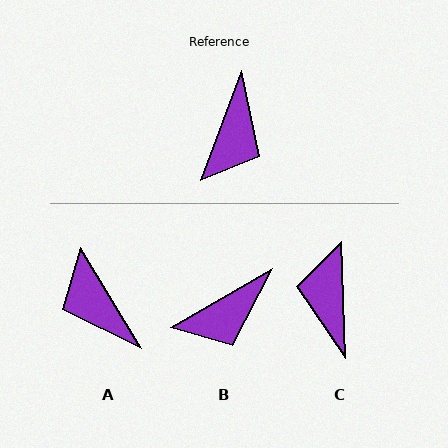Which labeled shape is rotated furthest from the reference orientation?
C, about 158 degrees away.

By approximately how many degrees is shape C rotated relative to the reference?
Approximately 158 degrees clockwise.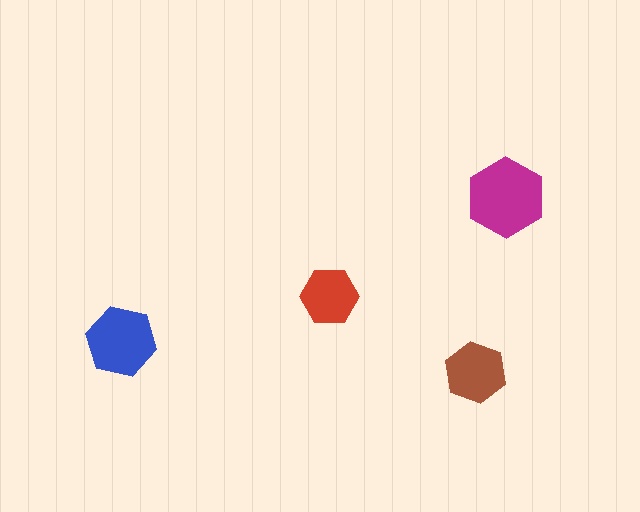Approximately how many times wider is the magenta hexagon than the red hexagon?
About 1.5 times wider.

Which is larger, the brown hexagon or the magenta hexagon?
The magenta one.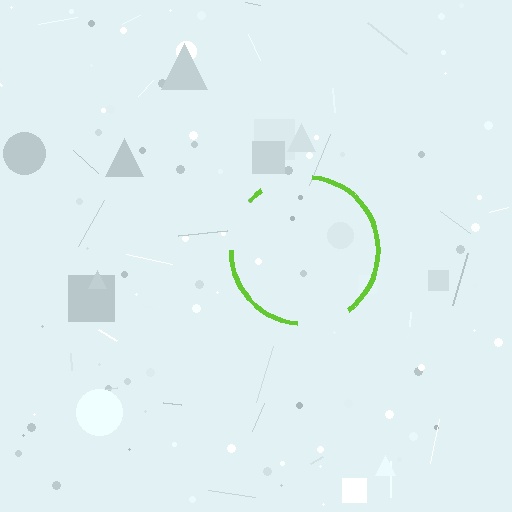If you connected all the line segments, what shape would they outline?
They would outline a circle.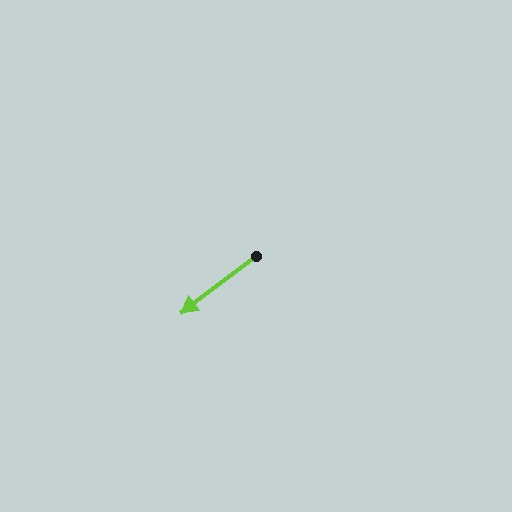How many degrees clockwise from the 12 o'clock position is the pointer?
Approximately 233 degrees.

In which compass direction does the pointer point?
Southwest.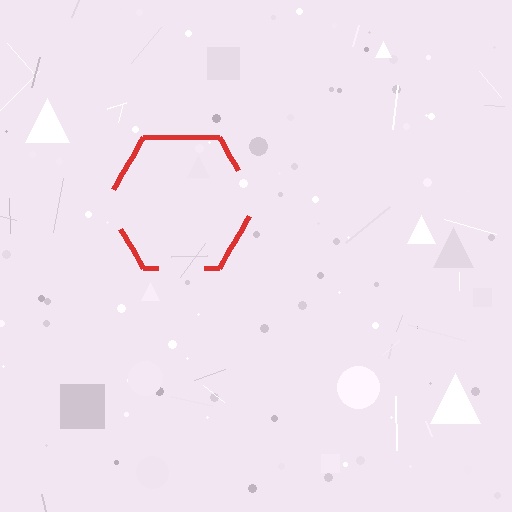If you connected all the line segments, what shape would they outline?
They would outline a hexagon.